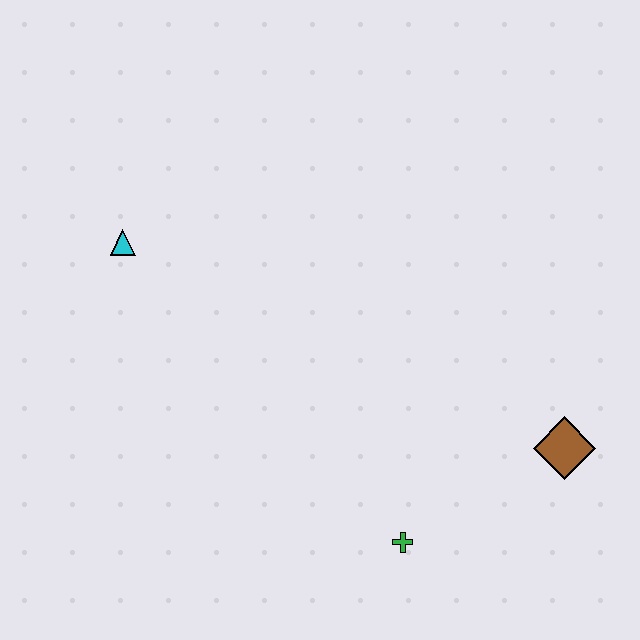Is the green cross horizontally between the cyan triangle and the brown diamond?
Yes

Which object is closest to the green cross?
The brown diamond is closest to the green cross.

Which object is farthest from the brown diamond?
The cyan triangle is farthest from the brown diamond.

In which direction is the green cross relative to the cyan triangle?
The green cross is below the cyan triangle.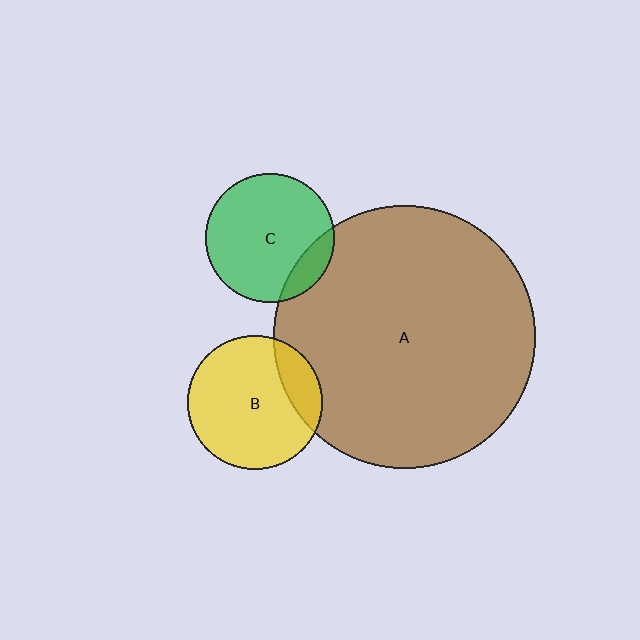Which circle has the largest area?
Circle A (brown).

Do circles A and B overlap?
Yes.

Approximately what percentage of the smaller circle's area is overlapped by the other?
Approximately 20%.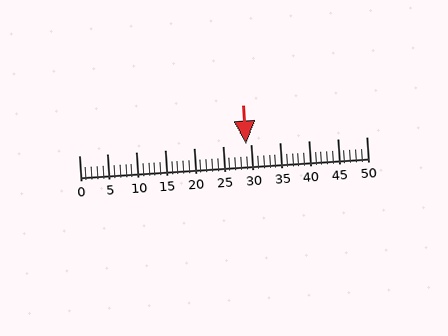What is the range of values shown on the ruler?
The ruler shows values from 0 to 50.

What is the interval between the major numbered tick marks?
The major tick marks are spaced 5 units apart.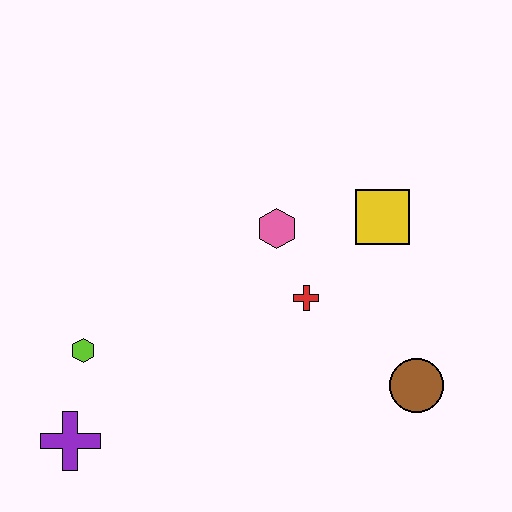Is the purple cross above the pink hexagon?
No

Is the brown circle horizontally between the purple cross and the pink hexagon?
No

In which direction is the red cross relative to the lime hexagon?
The red cross is to the right of the lime hexagon.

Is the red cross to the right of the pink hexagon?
Yes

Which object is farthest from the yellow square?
The purple cross is farthest from the yellow square.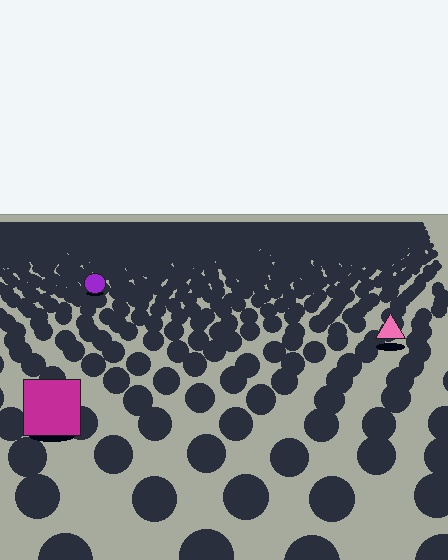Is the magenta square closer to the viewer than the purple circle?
Yes. The magenta square is closer — you can tell from the texture gradient: the ground texture is coarser near it.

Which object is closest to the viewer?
The magenta square is closest. The texture marks near it are larger and more spread out.